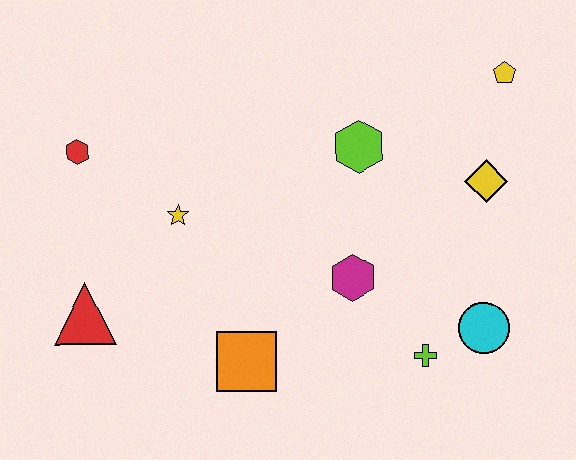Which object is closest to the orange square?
The magenta hexagon is closest to the orange square.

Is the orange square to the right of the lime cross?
No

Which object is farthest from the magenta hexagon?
The red hexagon is farthest from the magenta hexagon.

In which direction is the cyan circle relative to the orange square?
The cyan circle is to the right of the orange square.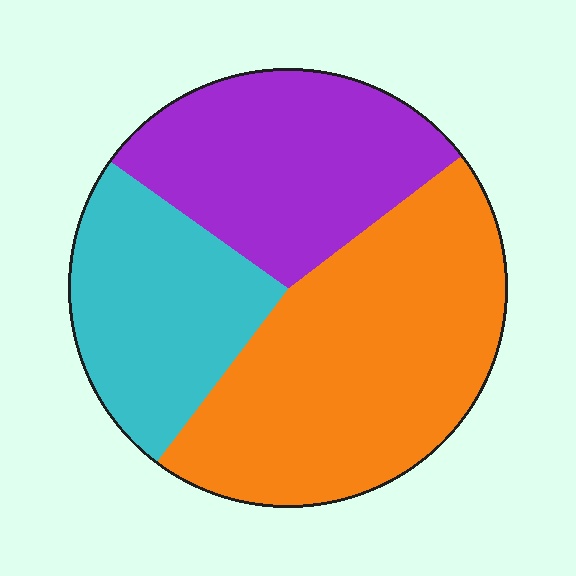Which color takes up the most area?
Orange, at roughly 45%.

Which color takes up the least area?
Cyan, at roughly 25%.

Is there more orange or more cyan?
Orange.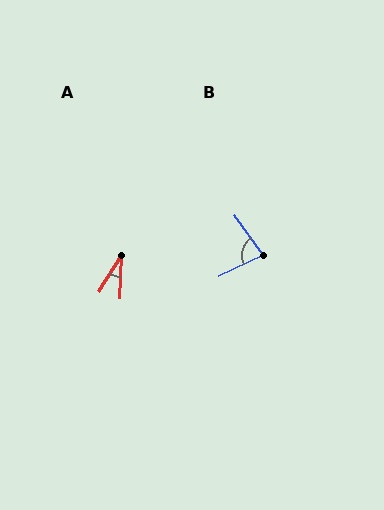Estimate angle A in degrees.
Approximately 30 degrees.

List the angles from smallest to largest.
A (30°), B (80°).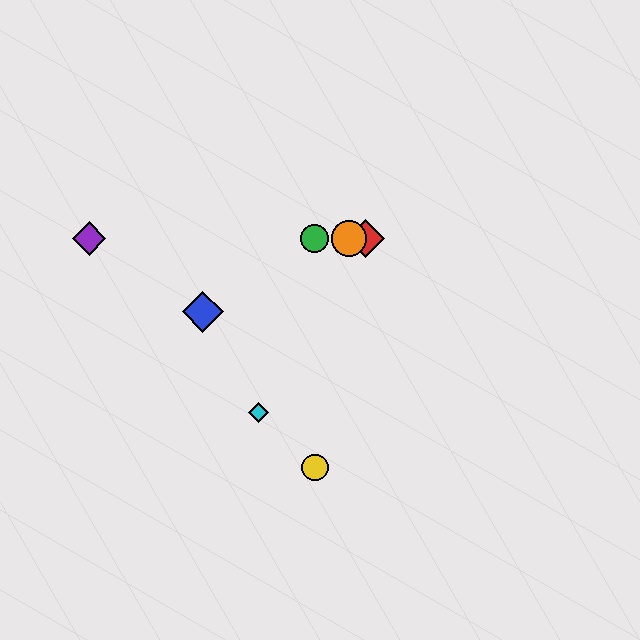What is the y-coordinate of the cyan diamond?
The cyan diamond is at y≈412.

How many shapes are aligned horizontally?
4 shapes (the red diamond, the green circle, the purple diamond, the orange circle) are aligned horizontally.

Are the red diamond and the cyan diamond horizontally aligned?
No, the red diamond is at y≈238 and the cyan diamond is at y≈412.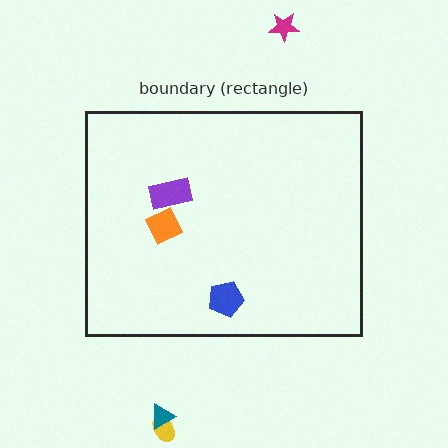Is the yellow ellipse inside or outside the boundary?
Outside.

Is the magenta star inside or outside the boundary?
Outside.